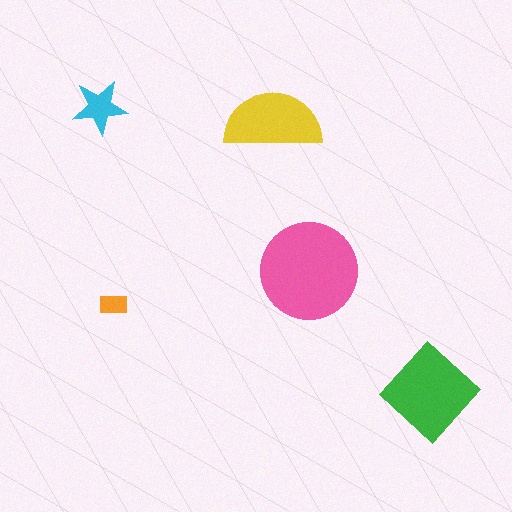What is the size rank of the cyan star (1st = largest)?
4th.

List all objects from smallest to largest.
The orange rectangle, the cyan star, the yellow semicircle, the green diamond, the pink circle.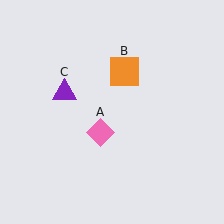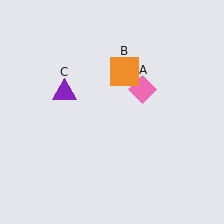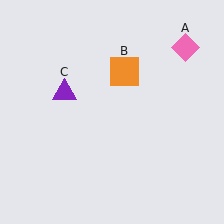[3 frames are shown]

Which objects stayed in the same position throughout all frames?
Orange square (object B) and purple triangle (object C) remained stationary.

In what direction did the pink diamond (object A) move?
The pink diamond (object A) moved up and to the right.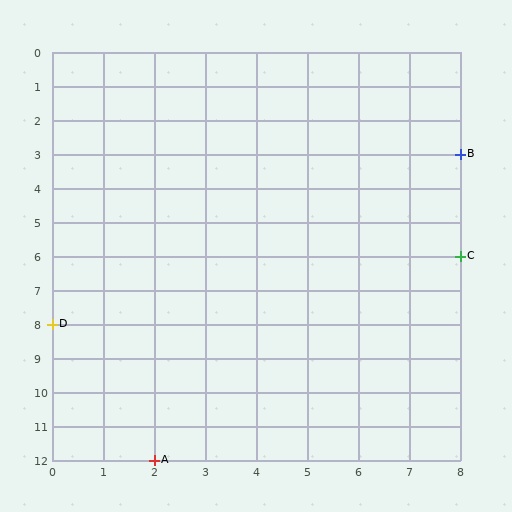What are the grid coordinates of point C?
Point C is at grid coordinates (8, 6).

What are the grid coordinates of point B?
Point B is at grid coordinates (8, 3).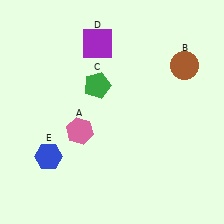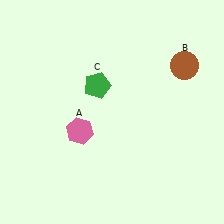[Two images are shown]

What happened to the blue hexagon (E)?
The blue hexagon (E) was removed in Image 2. It was in the bottom-left area of Image 1.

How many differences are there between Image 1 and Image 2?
There are 2 differences between the two images.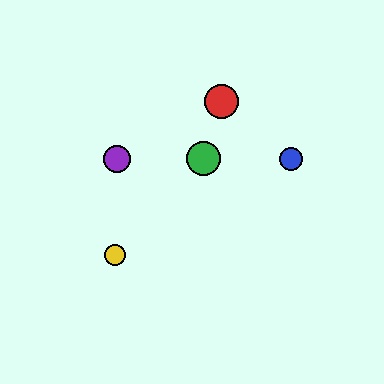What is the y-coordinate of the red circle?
The red circle is at y≈102.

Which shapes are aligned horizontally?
The blue circle, the green circle, the purple circle are aligned horizontally.